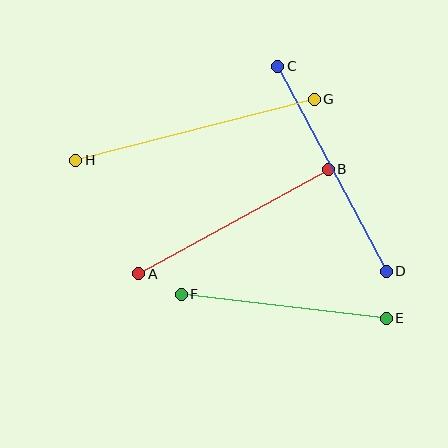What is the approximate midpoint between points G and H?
The midpoint is at approximately (195, 130) pixels.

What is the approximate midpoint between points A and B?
The midpoint is at approximately (233, 221) pixels.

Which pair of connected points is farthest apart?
Points G and H are farthest apart.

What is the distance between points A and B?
The distance is approximately 217 pixels.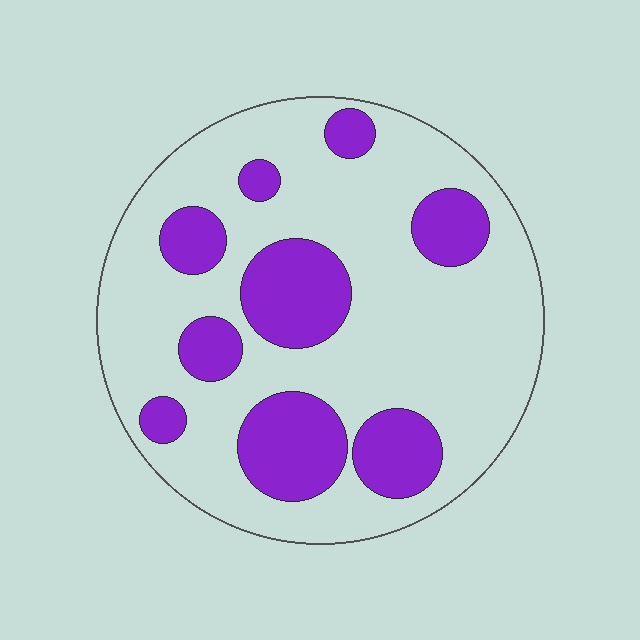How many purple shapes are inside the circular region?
9.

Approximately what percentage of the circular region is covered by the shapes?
Approximately 25%.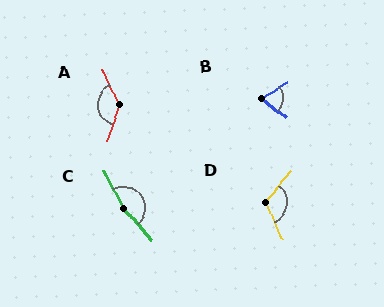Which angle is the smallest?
B, at approximately 67 degrees.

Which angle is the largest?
C, at approximately 166 degrees.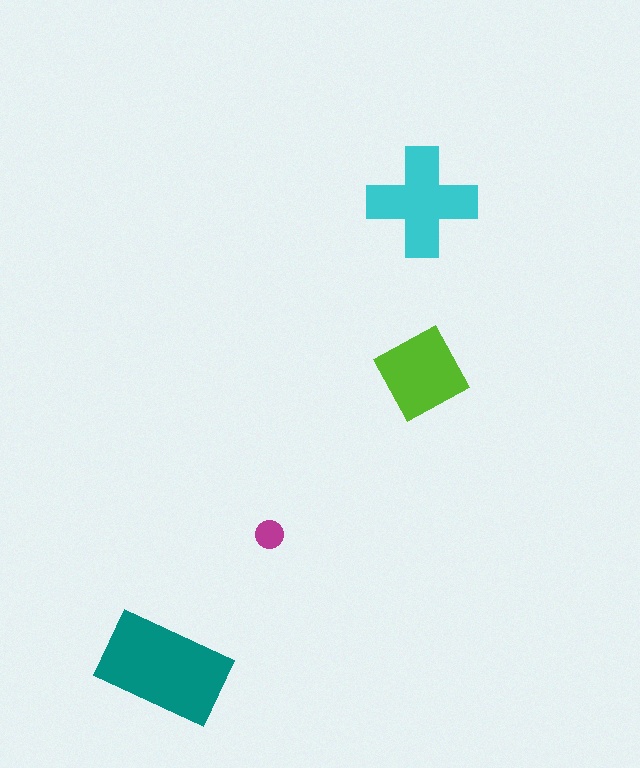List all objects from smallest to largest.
The magenta circle, the lime diamond, the cyan cross, the teal rectangle.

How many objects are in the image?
There are 4 objects in the image.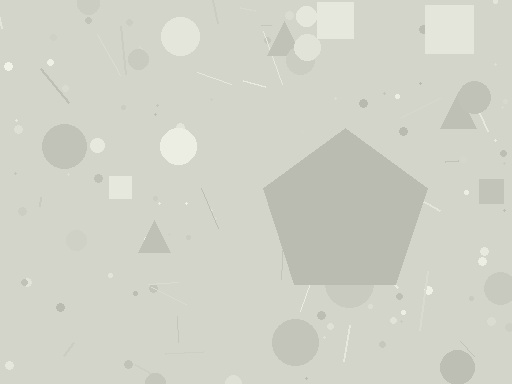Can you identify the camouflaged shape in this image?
The camouflaged shape is a pentagon.